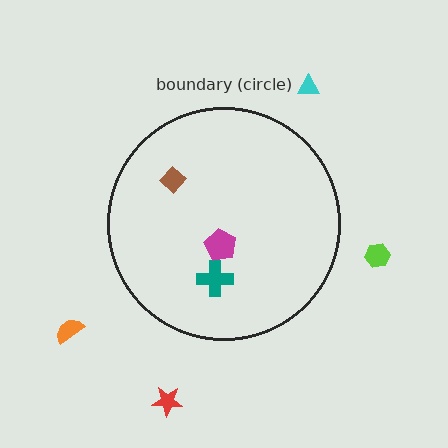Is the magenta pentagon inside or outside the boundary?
Inside.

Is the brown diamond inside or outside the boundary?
Inside.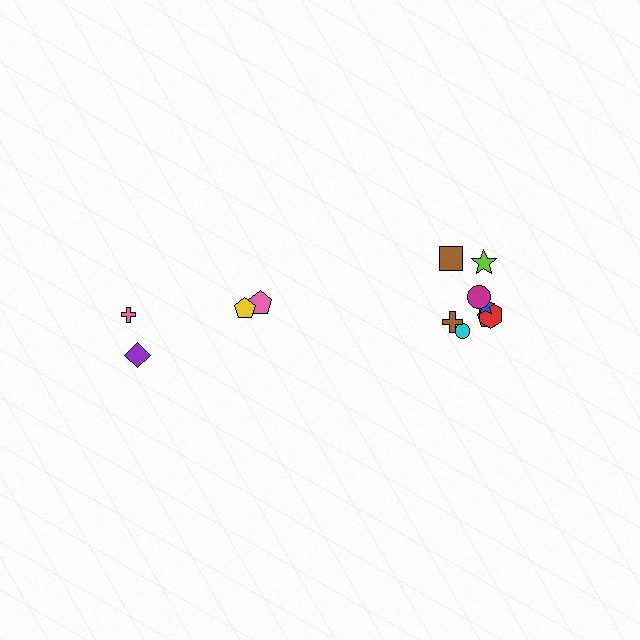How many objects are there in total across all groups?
There are 12 objects.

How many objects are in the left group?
There are 4 objects.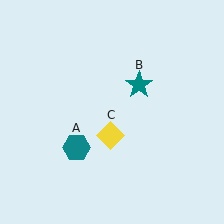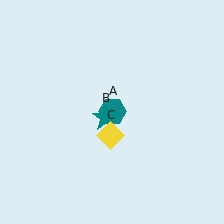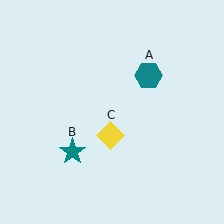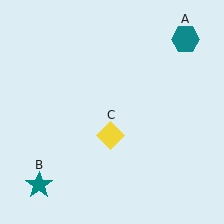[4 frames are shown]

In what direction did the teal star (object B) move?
The teal star (object B) moved down and to the left.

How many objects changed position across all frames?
2 objects changed position: teal hexagon (object A), teal star (object B).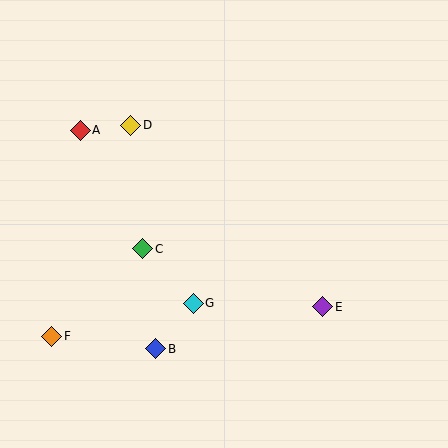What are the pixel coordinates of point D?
Point D is at (131, 125).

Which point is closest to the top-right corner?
Point E is closest to the top-right corner.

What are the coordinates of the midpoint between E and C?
The midpoint between E and C is at (233, 278).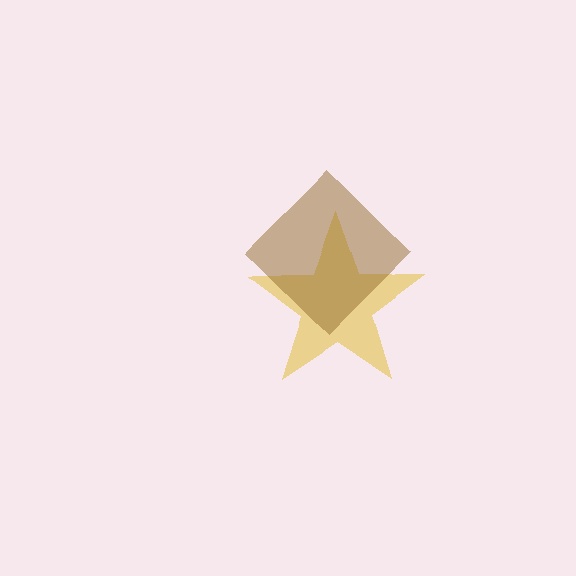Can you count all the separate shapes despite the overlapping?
Yes, there are 2 separate shapes.